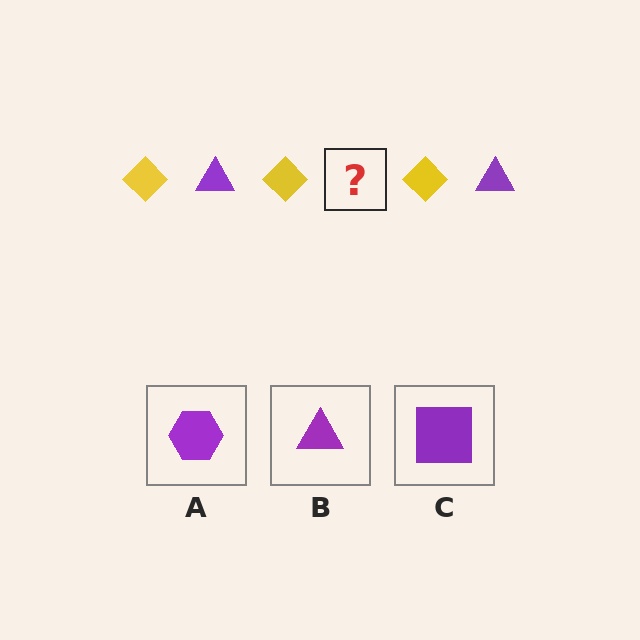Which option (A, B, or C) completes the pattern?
B.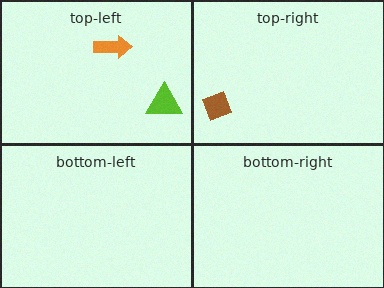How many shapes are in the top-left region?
2.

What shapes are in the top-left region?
The orange arrow, the lime triangle.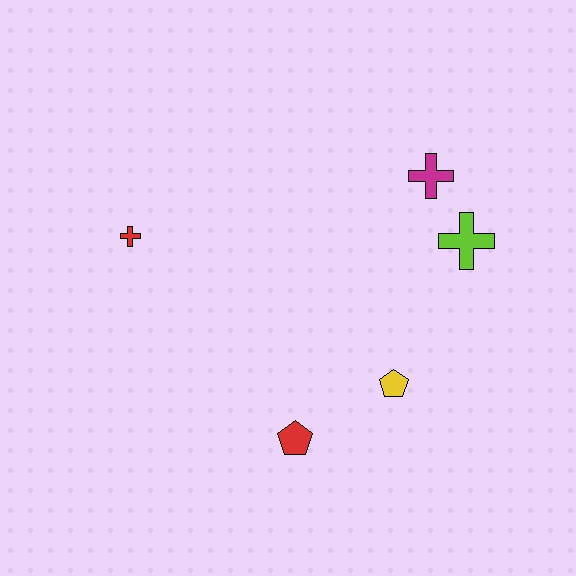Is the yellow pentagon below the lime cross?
Yes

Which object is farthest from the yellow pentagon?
The red cross is farthest from the yellow pentagon.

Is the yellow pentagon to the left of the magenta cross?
Yes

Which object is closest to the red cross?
The red pentagon is closest to the red cross.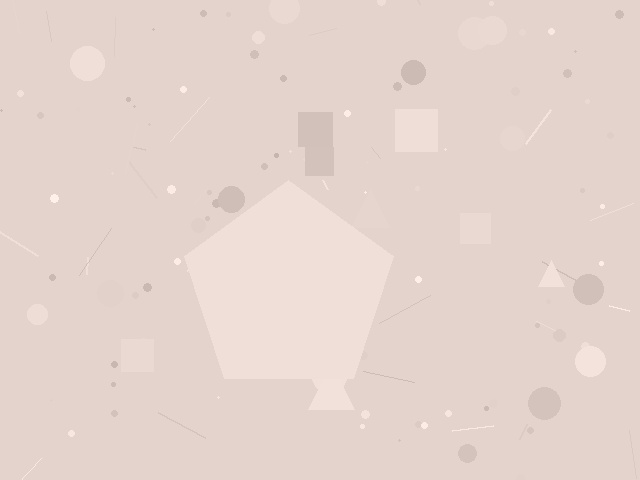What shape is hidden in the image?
A pentagon is hidden in the image.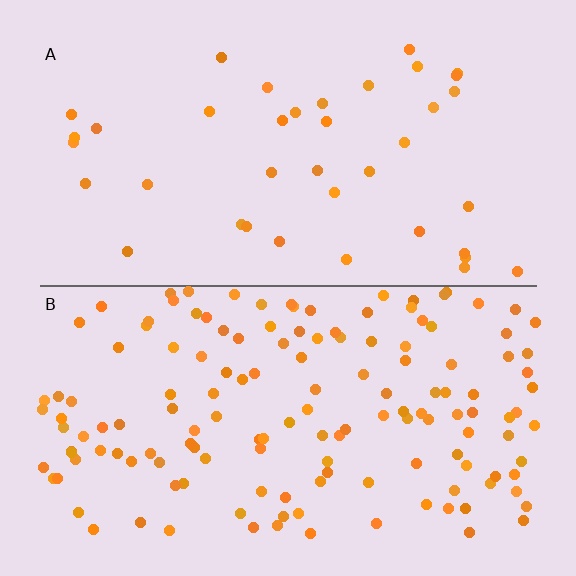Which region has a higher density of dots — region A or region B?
B (the bottom).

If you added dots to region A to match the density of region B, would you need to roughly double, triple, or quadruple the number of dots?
Approximately quadruple.